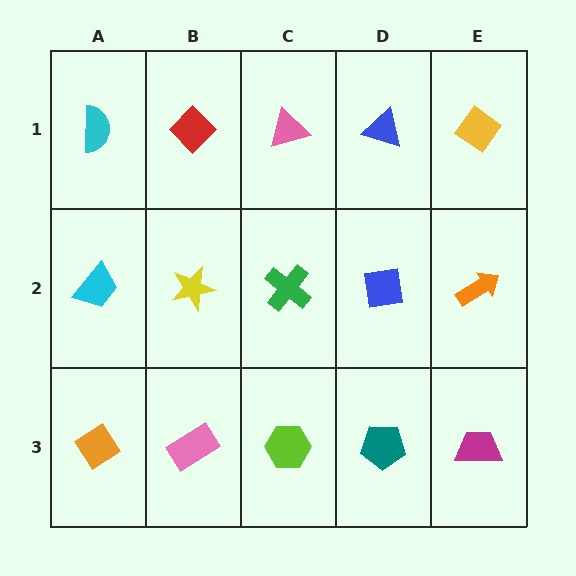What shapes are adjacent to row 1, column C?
A green cross (row 2, column C), a red diamond (row 1, column B), a blue triangle (row 1, column D).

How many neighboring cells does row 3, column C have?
3.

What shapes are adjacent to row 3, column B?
A yellow star (row 2, column B), an orange diamond (row 3, column A), a lime hexagon (row 3, column C).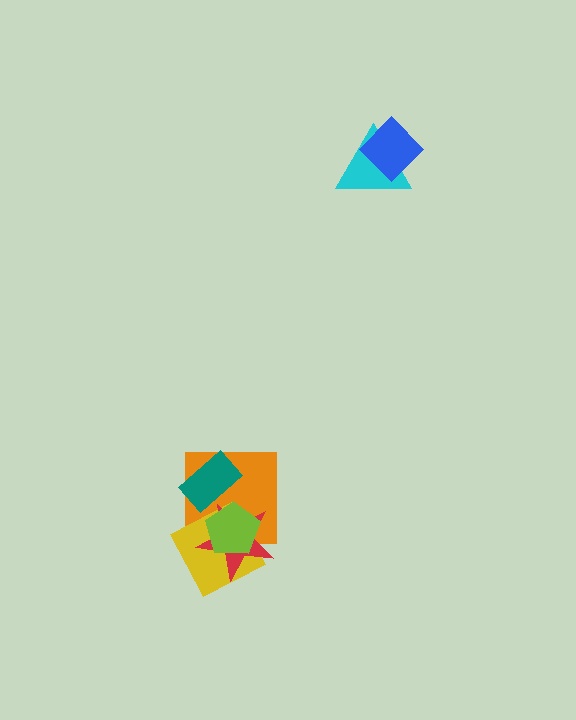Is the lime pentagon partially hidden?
No, no other shape covers it.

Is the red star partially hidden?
Yes, it is partially covered by another shape.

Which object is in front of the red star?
The lime pentagon is in front of the red star.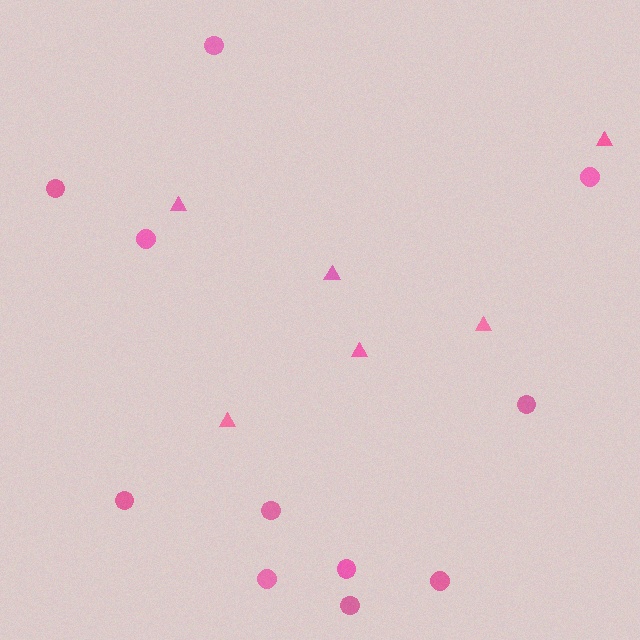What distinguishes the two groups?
There are 2 groups: one group of circles (11) and one group of triangles (6).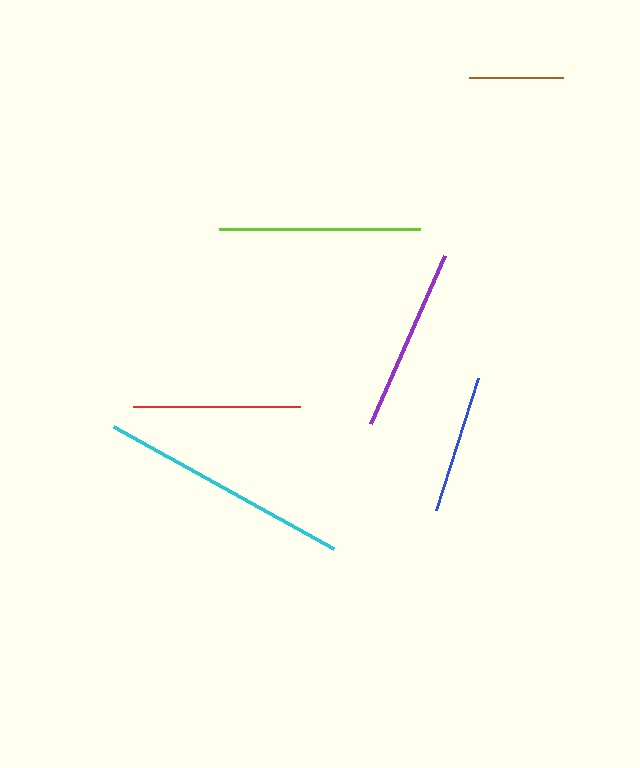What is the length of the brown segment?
The brown segment is approximately 94 pixels long.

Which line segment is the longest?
The cyan line is the longest at approximately 251 pixels.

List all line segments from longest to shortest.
From longest to shortest: cyan, lime, purple, red, blue, brown.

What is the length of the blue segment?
The blue segment is approximately 139 pixels long.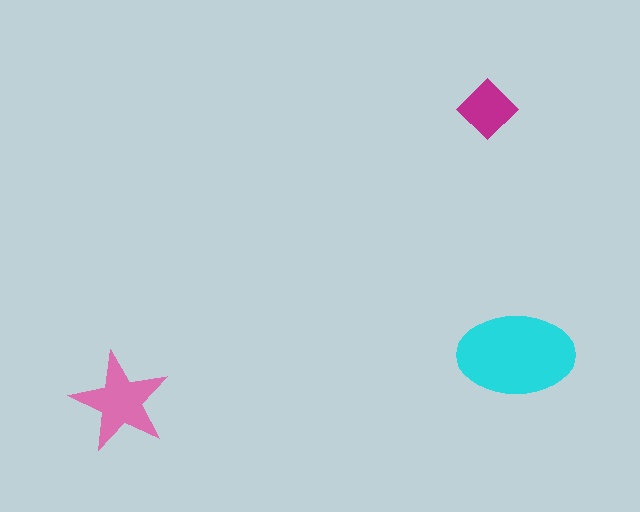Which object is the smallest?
The magenta diamond.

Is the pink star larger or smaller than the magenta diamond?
Larger.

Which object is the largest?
The cyan ellipse.